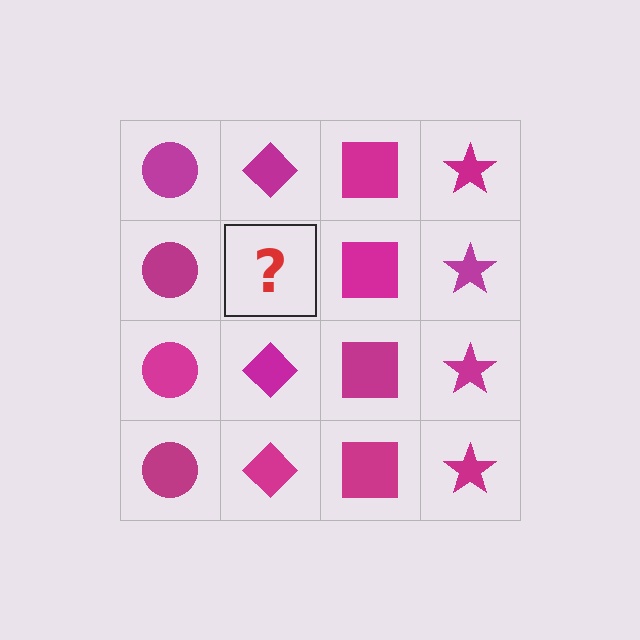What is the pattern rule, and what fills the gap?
The rule is that each column has a consistent shape. The gap should be filled with a magenta diamond.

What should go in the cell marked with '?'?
The missing cell should contain a magenta diamond.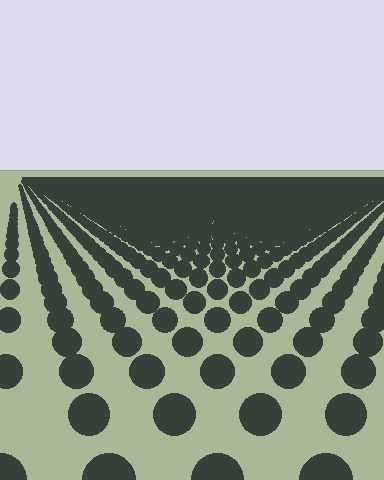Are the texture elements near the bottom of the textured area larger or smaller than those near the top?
Larger. Near the bottom, elements are closer to the viewer and appear at a bigger on-screen size.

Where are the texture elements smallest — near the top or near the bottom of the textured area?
Near the top.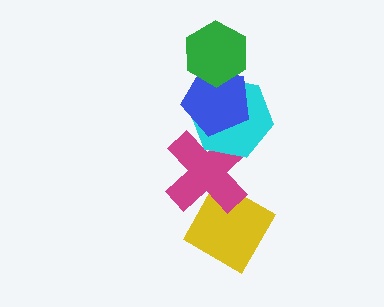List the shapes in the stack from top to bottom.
From top to bottom: the green hexagon, the blue pentagon, the cyan hexagon, the magenta cross, the yellow diamond.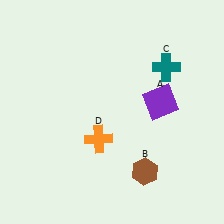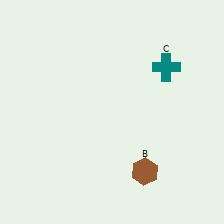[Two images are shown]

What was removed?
The orange cross (D), the purple square (A) were removed in Image 2.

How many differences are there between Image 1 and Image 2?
There are 2 differences between the two images.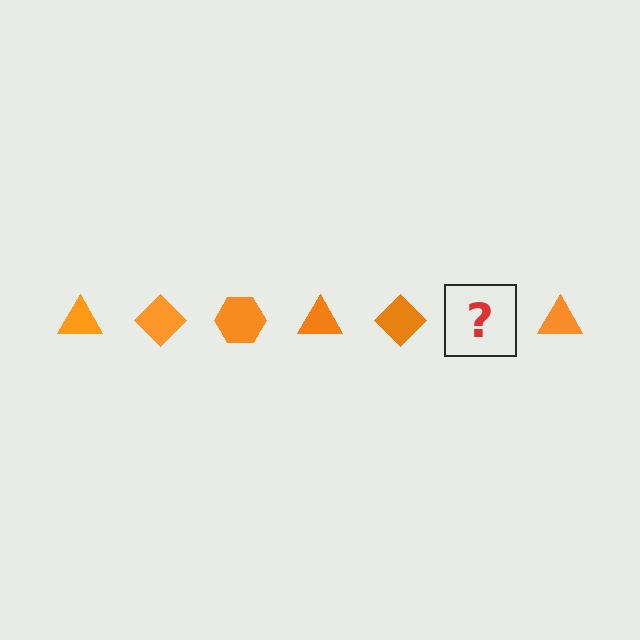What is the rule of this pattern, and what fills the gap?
The rule is that the pattern cycles through triangle, diamond, hexagon shapes in orange. The gap should be filled with an orange hexagon.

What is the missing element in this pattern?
The missing element is an orange hexagon.